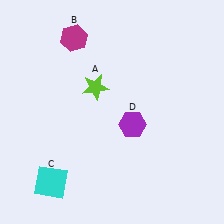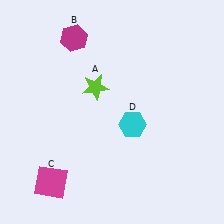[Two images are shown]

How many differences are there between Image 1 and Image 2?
There are 2 differences between the two images.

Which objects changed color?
C changed from cyan to magenta. D changed from purple to cyan.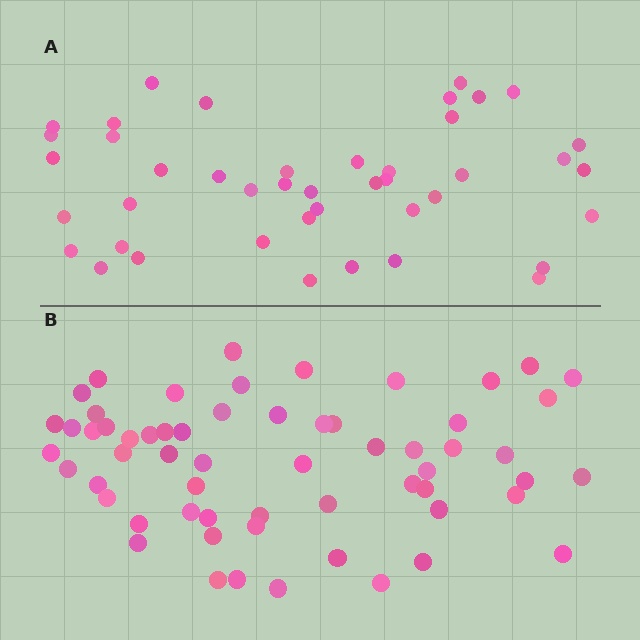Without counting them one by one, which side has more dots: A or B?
Region B (the bottom region) has more dots.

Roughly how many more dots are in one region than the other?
Region B has approximately 15 more dots than region A.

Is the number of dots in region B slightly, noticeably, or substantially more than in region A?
Region B has noticeably more, but not dramatically so. The ratio is roughly 1.4 to 1.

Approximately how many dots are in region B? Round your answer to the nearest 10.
About 60 dots.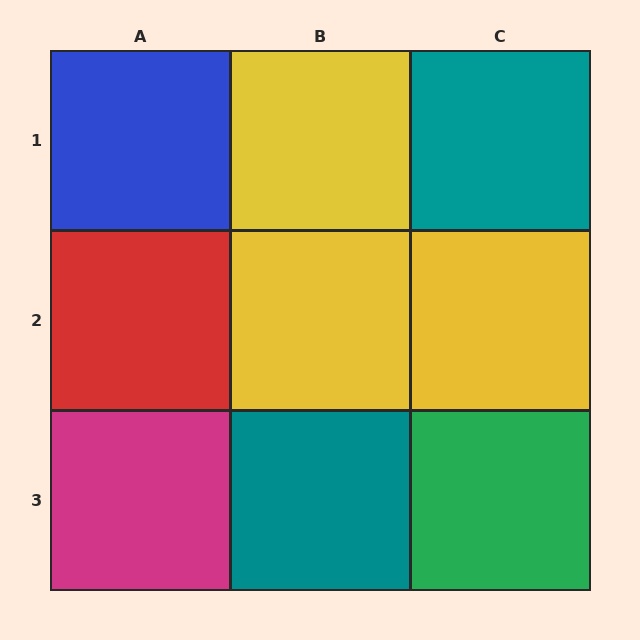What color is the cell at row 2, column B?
Yellow.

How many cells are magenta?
1 cell is magenta.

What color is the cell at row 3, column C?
Green.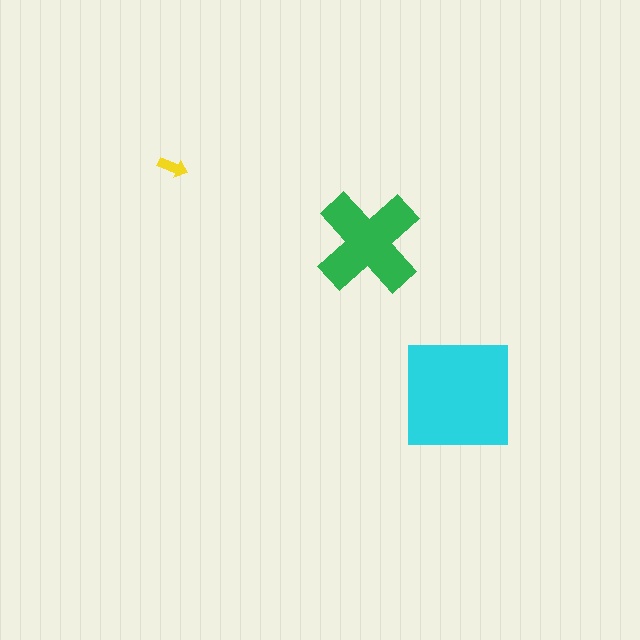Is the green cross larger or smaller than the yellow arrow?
Larger.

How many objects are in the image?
There are 3 objects in the image.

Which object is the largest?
The cyan square.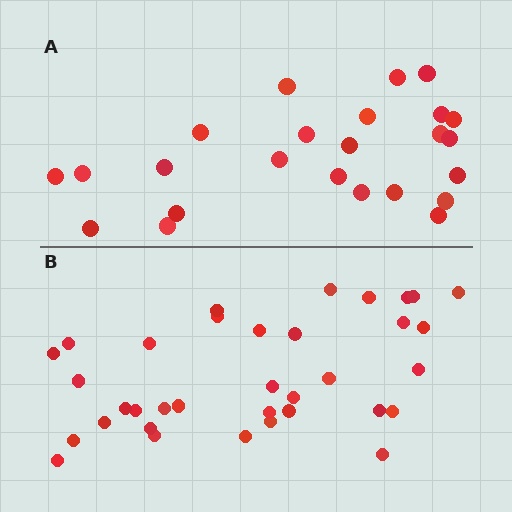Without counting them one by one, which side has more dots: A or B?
Region B (the bottom region) has more dots.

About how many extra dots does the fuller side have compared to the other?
Region B has roughly 12 or so more dots than region A.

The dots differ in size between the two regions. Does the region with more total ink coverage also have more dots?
No. Region A has more total ink coverage because its dots are larger, but region B actually contains more individual dots. Total area can be misleading — the number of items is what matters here.